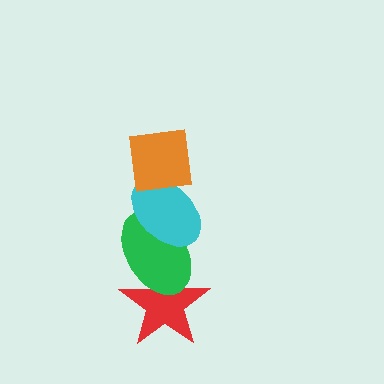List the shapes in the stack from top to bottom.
From top to bottom: the orange square, the cyan ellipse, the green ellipse, the red star.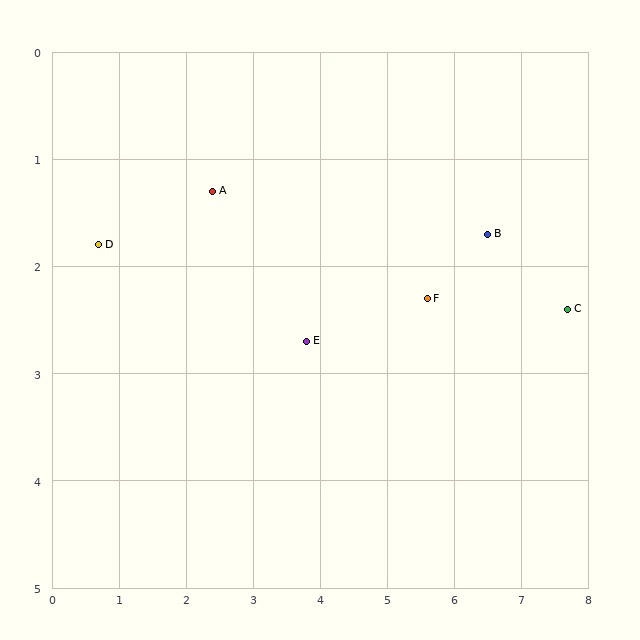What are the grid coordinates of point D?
Point D is at approximately (0.7, 1.8).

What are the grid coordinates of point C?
Point C is at approximately (7.7, 2.4).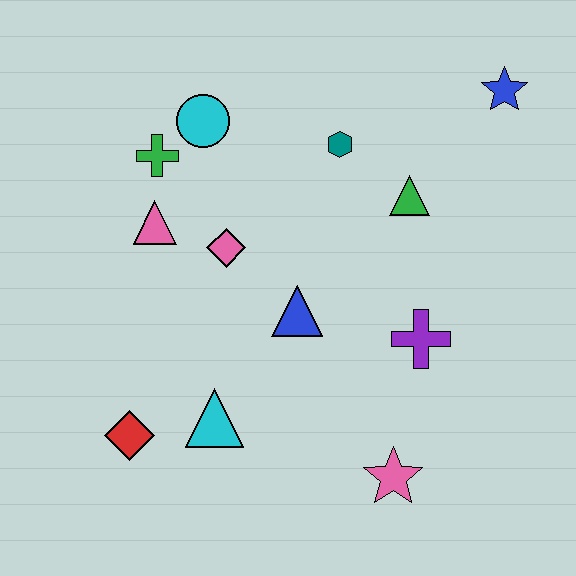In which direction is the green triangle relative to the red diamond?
The green triangle is to the right of the red diamond.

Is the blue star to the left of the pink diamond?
No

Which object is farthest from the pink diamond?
The blue star is farthest from the pink diamond.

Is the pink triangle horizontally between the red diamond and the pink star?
Yes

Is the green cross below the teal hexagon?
Yes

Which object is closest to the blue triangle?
The pink diamond is closest to the blue triangle.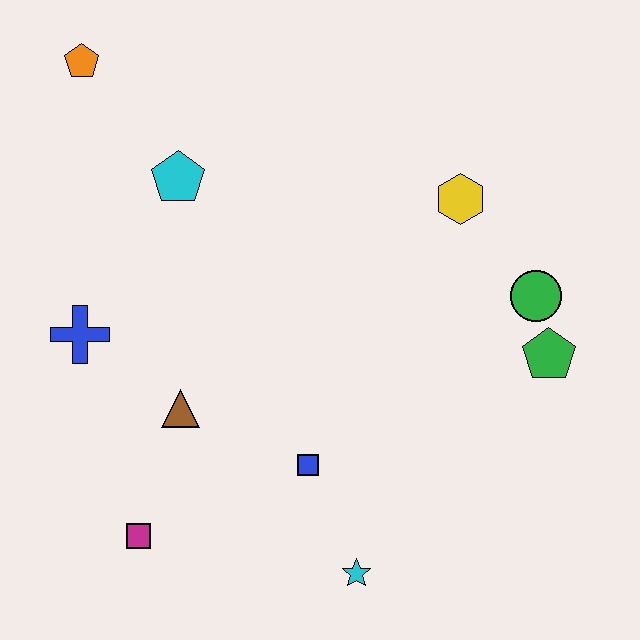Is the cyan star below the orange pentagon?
Yes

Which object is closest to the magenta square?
The brown triangle is closest to the magenta square.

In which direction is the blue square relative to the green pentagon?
The blue square is to the left of the green pentagon.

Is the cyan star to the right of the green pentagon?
No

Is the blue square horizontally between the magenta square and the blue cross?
No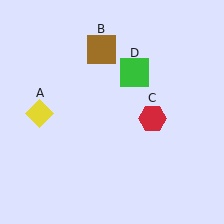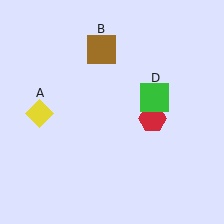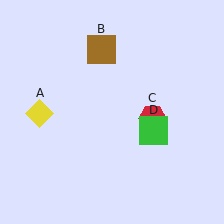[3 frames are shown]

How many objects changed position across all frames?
1 object changed position: green square (object D).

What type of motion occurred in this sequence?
The green square (object D) rotated clockwise around the center of the scene.